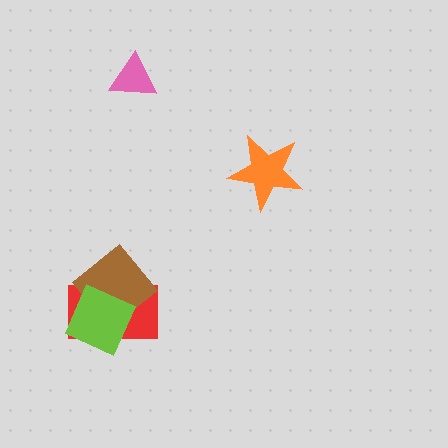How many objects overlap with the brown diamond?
2 objects overlap with the brown diamond.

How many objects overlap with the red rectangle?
2 objects overlap with the red rectangle.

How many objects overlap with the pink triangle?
0 objects overlap with the pink triangle.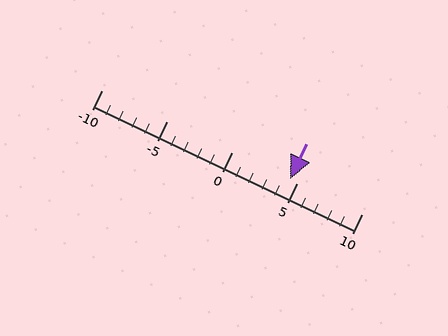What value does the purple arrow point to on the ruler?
The purple arrow points to approximately 4.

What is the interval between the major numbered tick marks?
The major tick marks are spaced 5 units apart.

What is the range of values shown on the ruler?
The ruler shows values from -10 to 10.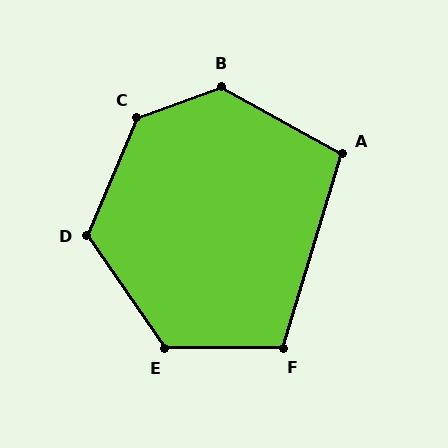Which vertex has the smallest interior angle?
A, at approximately 102 degrees.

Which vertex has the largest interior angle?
C, at approximately 133 degrees.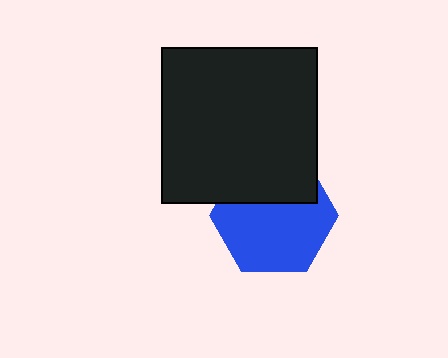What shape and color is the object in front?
The object in front is a black square.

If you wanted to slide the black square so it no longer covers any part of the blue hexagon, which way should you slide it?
Slide it up — that is the most direct way to separate the two shapes.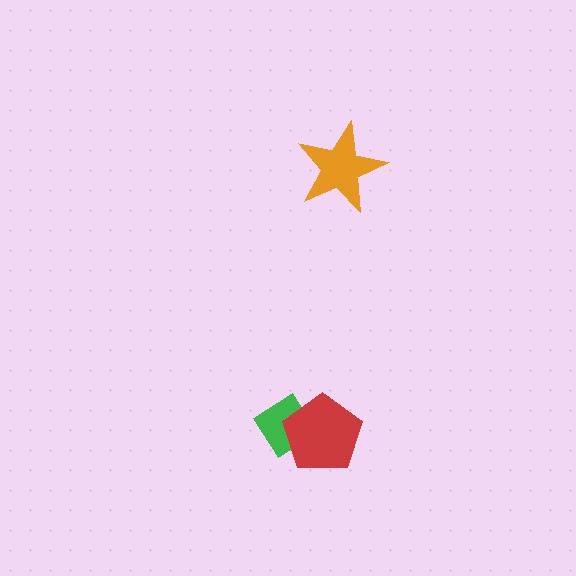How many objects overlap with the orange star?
0 objects overlap with the orange star.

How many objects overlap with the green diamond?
1 object overlaps with the green diamond.